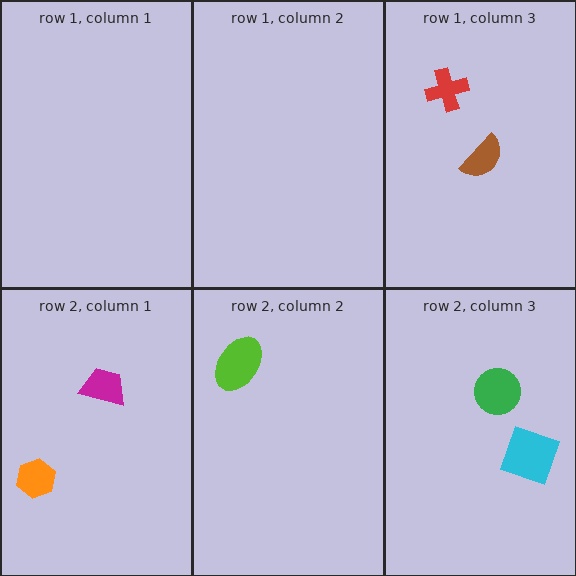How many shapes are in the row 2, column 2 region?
1.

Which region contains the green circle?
The row 2, column 3 region.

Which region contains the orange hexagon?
The row 2, column 1 region.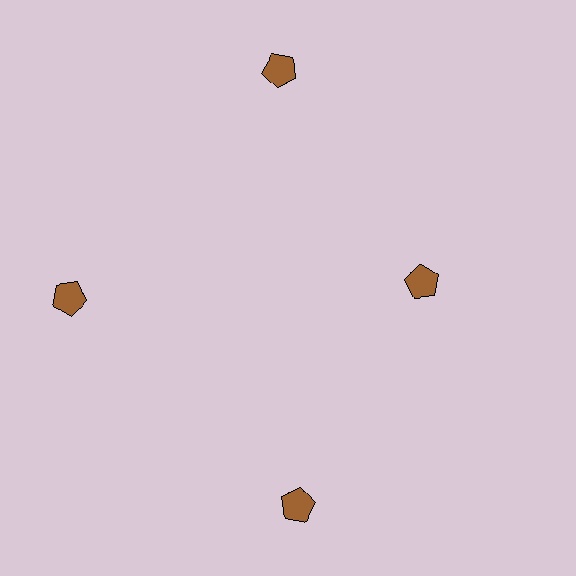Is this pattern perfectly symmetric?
No. The 4 brown pentagons are arranged in a ring, but one element near the 3 o'clock position is pulled inward toward the center, breaking the 4-fold rotational symmetry.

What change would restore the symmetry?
The symmetry would be restored by moving it outward, back onto the ring so that all 4 pentagons sit at equal angles and equal distance from the center.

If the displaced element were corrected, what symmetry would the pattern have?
It would have 4-fold rotational symmetry — the pattern would map onto itself every 90 degrees.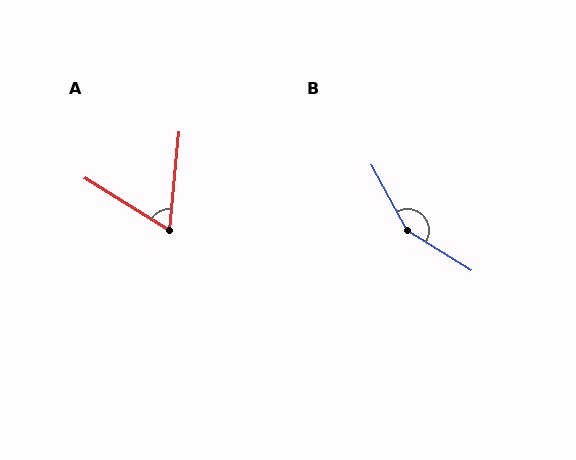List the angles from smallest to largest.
A (64°), B (150°).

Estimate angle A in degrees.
Approximately 64 degrees.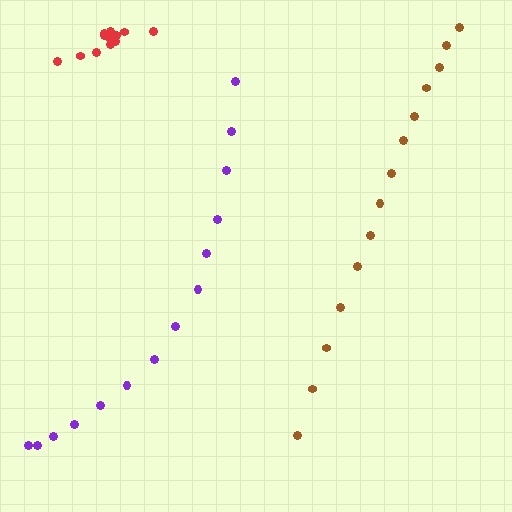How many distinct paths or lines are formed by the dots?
There are 3 distinct paths.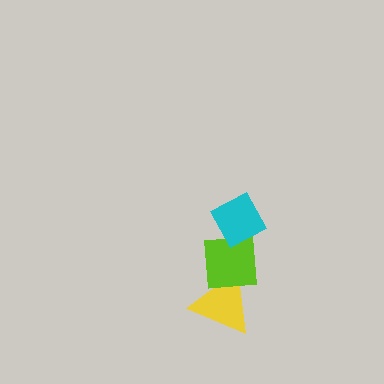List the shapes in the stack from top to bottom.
From top to bottom: the cyan diamond, the lime square, the yellow triangle.